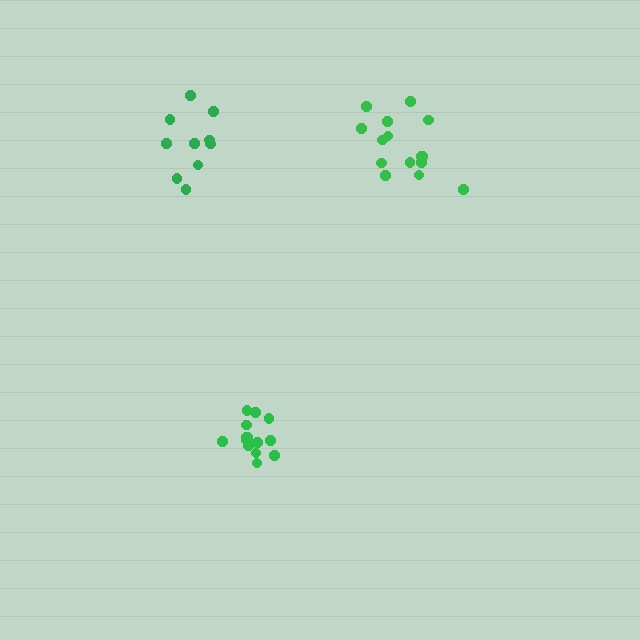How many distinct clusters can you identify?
There are 3 distinct clusters.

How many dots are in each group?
Group 1: 14 dots, Group 2: 10 dots, Group 3: 15 dots (39 total).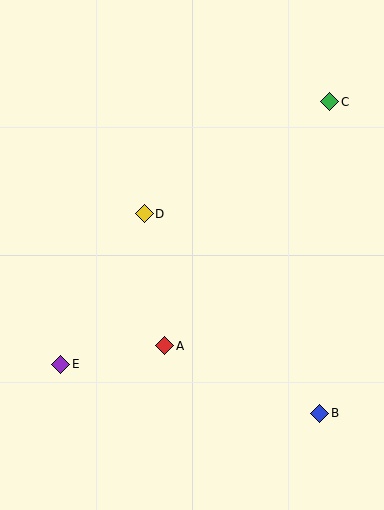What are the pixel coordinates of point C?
Point C is at (330, 102).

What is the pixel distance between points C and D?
The distance between C and D is 216 pixels.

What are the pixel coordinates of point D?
Point D is at (144, 214).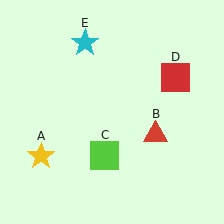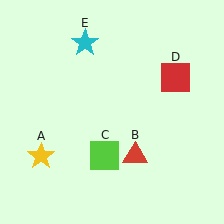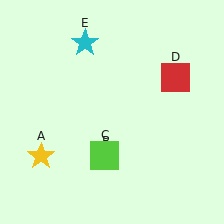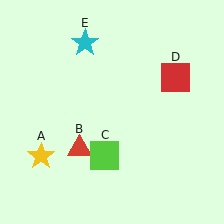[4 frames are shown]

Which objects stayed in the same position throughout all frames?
Yellow star (object A) and lime square (object C) and red square (object D) and cyan star (object E) remained stationary.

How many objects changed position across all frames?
1 object changed position: red triangle (object B).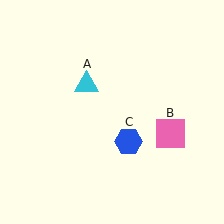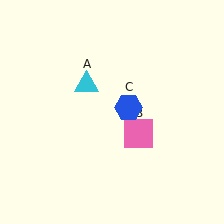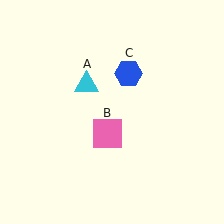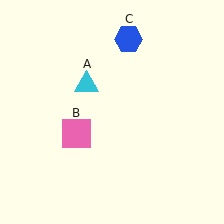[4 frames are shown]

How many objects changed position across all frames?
2 objects changed position: pink square (object B), blue hexagon (object C).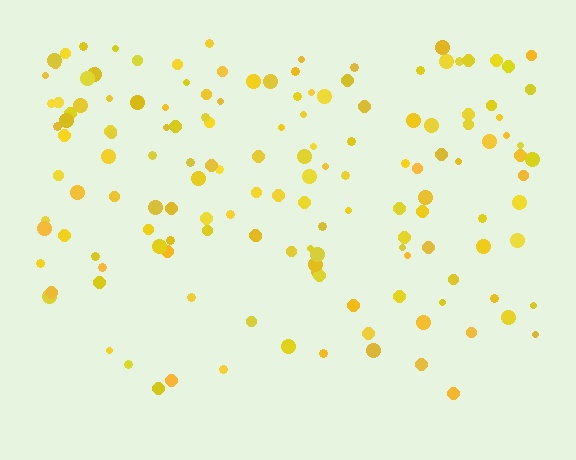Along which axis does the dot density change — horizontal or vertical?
Vertical.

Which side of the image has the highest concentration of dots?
The top.